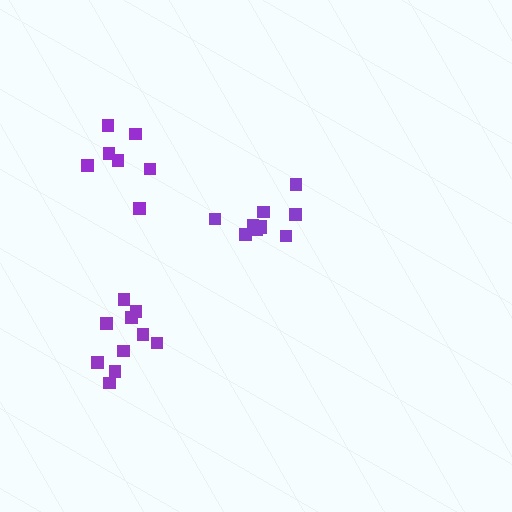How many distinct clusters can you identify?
There are 3 distinct clusters.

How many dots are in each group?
Group 1: 10 dots, Group 2: 10 dots, Group 3: 7 dots (27 total).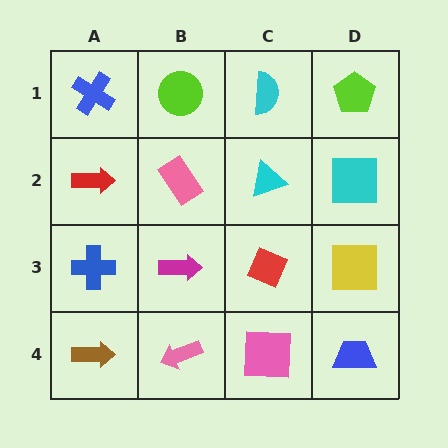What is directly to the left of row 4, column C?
A pink arrow.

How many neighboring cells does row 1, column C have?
3.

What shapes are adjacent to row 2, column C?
A cyan semicircle (row 1, column C), a red diamond (row 3, column C), a pink rectangle (row 2, column B), a cyan square (row 2, column D).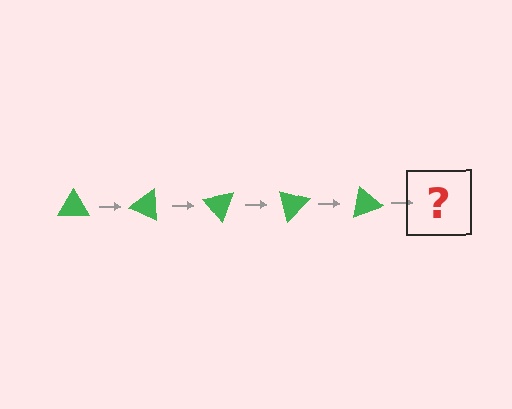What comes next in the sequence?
The next element should be a green triangle rotated 125 degrees.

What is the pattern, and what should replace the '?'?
The pattern is that the triangle rotates 25 degrees each step. The '?' should be a green triangle rotated 125 degrees.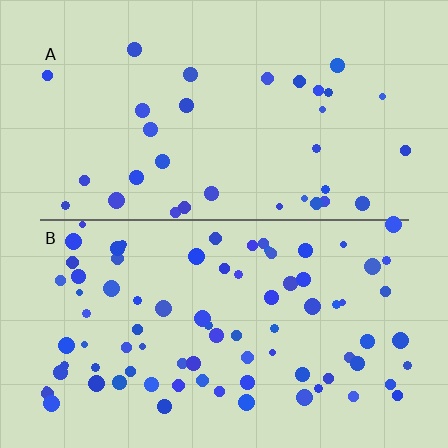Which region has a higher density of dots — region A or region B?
B (the bottom).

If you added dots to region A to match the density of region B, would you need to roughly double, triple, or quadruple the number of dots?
Approximately triple.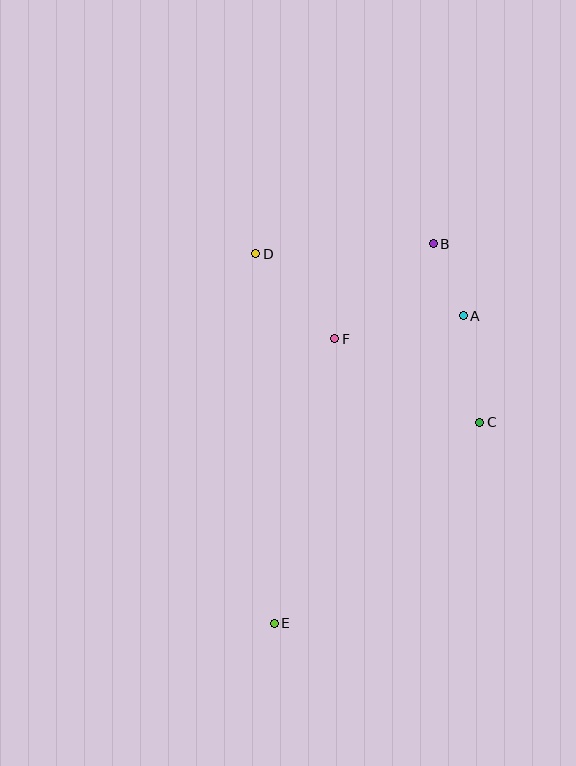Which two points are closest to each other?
Points A and B are closest to each other.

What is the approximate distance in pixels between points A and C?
The distance between A and C is approximately 108 pixels.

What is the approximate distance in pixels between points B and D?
The distance between B and D is approximately 178 pixels.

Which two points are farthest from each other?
Points B and E are farthest from each other.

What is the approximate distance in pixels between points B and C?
The distance between B and C is approximately 184 pixels.